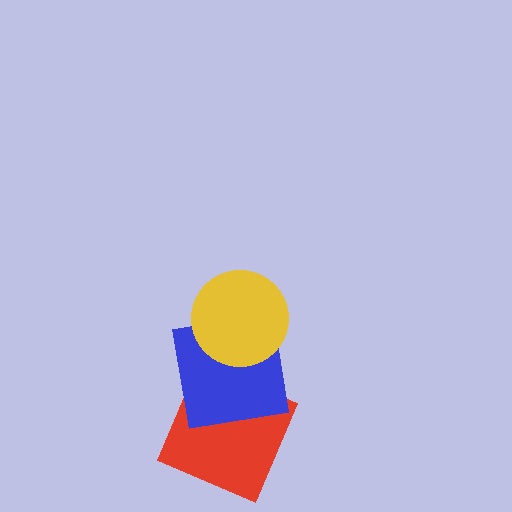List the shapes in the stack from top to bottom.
From top to bottom: the yellow circle, the blue square, the red square.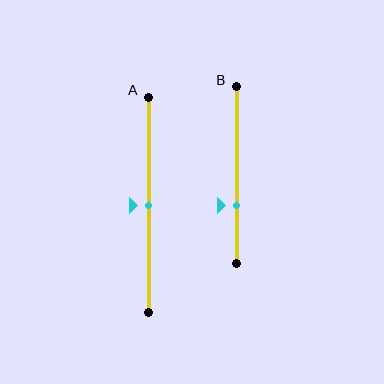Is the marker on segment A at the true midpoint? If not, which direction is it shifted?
Yes, the marker on segment A is at the true midpoint.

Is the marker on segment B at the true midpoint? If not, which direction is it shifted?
No, the marker on segment B is shifted downward by about 17% of the segment length.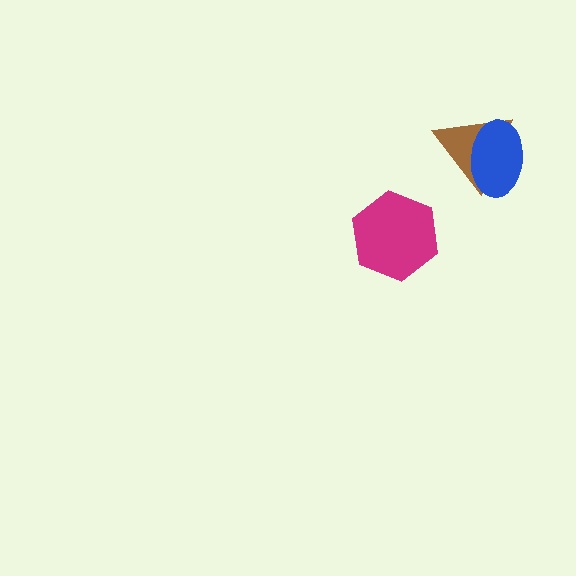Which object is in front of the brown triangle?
The blue ellipse is in front of the brown triangle.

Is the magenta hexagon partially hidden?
No, no other shape covers it.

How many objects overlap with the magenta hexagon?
0 objects overlap with the magenta hexagon.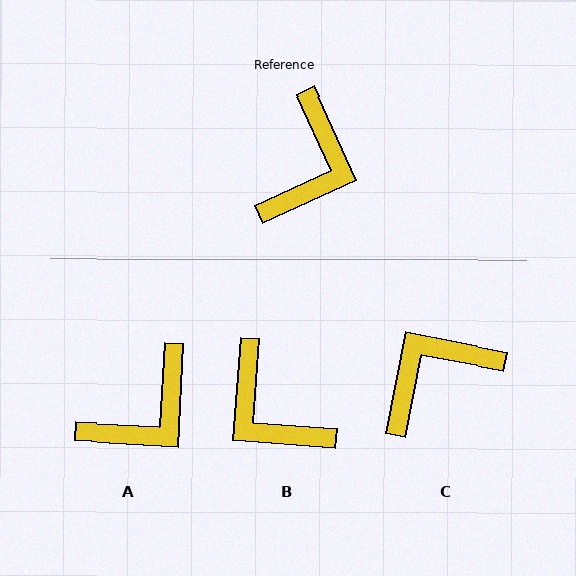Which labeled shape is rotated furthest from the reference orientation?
C, about 144 degrees away.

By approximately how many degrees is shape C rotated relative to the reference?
Approximately 144 degrees counter-clockwise.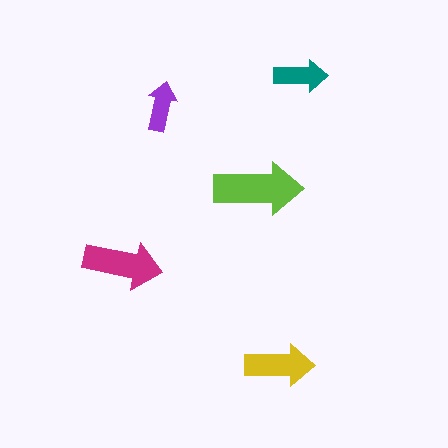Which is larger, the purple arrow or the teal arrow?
The teal one.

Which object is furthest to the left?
The magenta arrow is leftmost.